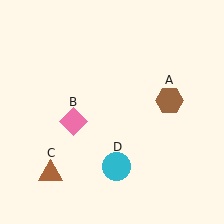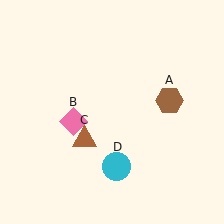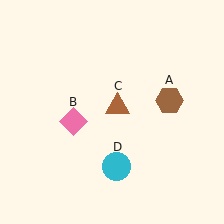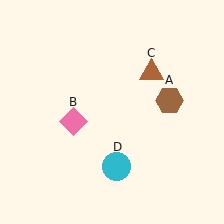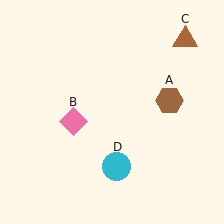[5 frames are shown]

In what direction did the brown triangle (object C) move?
The brown triangle (object C) moved up and to the right.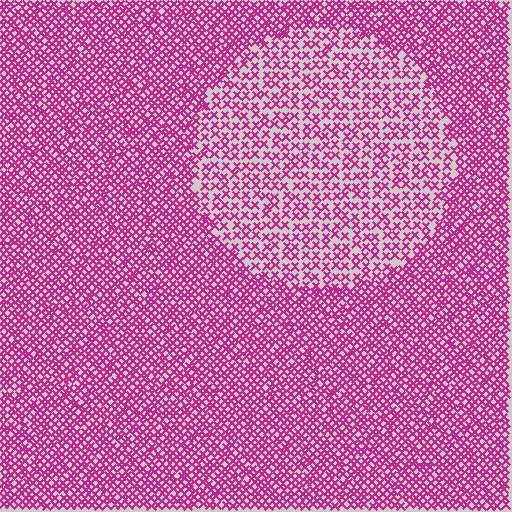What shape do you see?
I see a circle.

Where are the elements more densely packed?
The elements are more densely packed outside the circle boundary.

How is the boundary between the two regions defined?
The boundary is defined by a change in element density (approximately 1.9x ratio). All elements are the same color, size, and shape.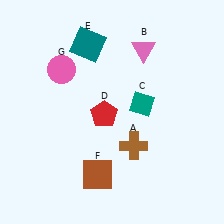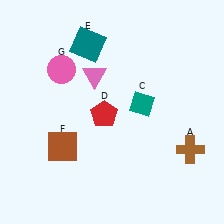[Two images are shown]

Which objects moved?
The objects that moved are: the brown cross (A), the pink triangle (B), the brown square (F).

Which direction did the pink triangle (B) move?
The pink triangle (B) moved left.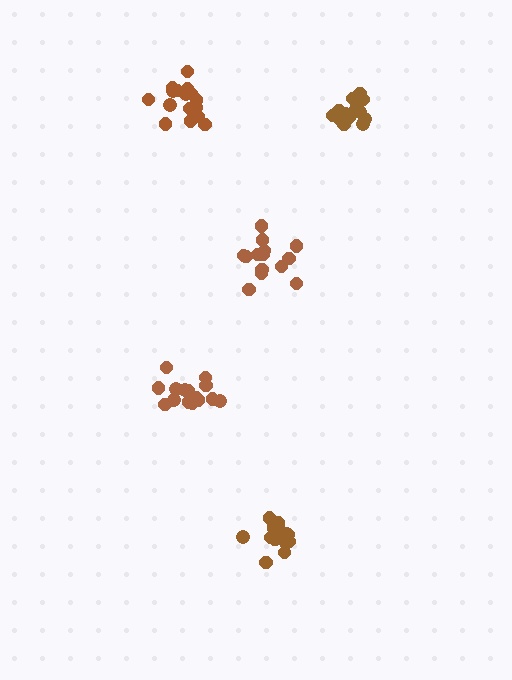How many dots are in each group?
Group 1: 15 dots, Group 2: 15 dots, Group 3: 16 dots, Group 4: 15 dots, Group 5: 15 dots (76 total).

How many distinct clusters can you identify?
There are 5 distinct clusters.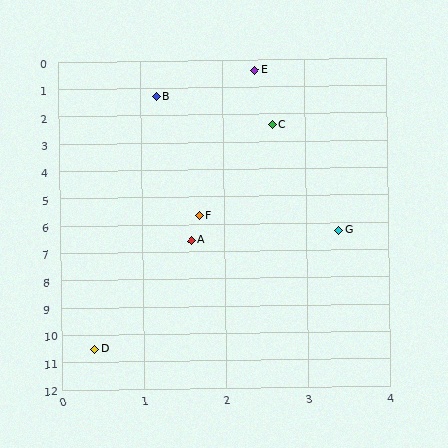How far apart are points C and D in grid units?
Points C and D are about 8.4 grid units apart.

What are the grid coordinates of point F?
Point F is at approximately (1.7, 5.7).